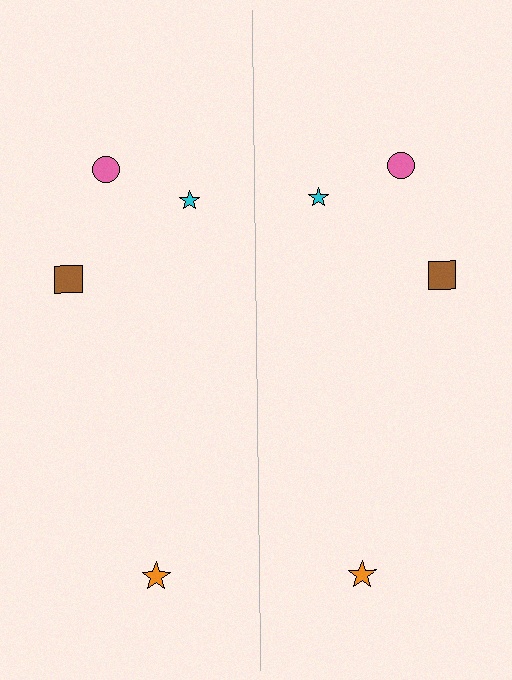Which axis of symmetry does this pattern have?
The pattern has a vertical axis of symmetry running through the center of the image.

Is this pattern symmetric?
Yes, this pattern has bilateral (reflection) symmetry.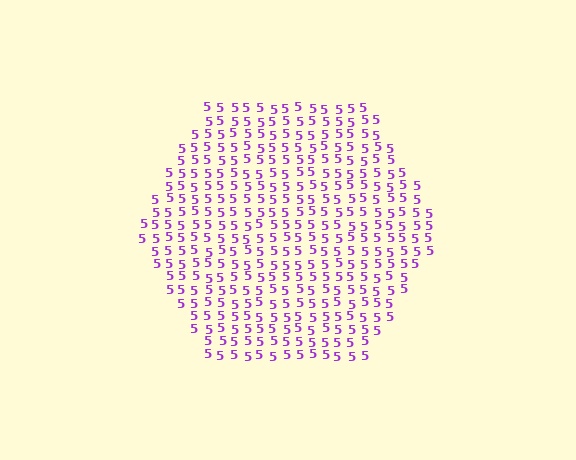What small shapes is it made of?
It is made of small digit 5's.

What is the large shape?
The large shape is a hexagon.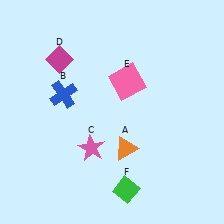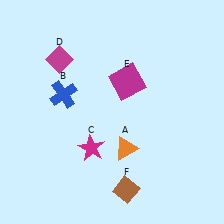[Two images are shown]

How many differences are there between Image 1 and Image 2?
There are 3 differences between the two images.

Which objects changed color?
C changed from pink to magenta. E changed from pink to magenta. F changed from green to brown.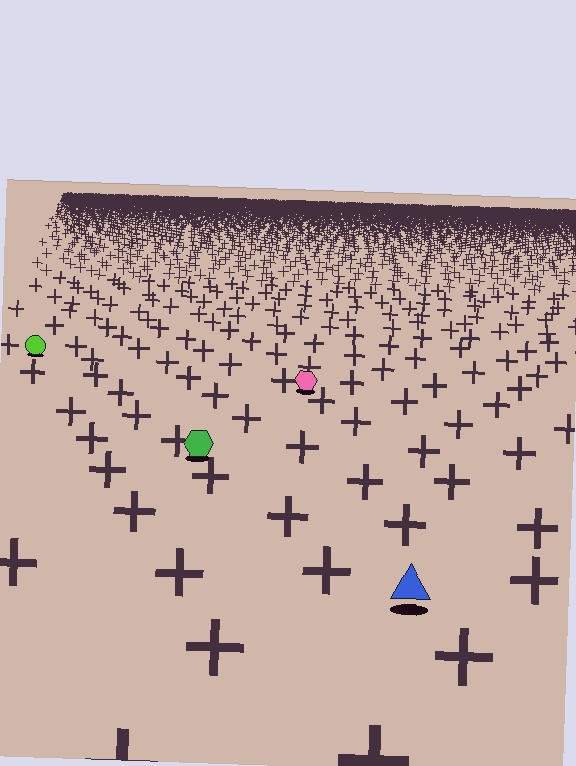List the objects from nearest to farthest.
From nearest to farthest: the blue triangle, the green hexagon, the pink hexagon, the lime circle.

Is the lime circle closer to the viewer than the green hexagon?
No. The green hexagon is closer — you can tell from the texture gradient: the ground texture is coarser near it.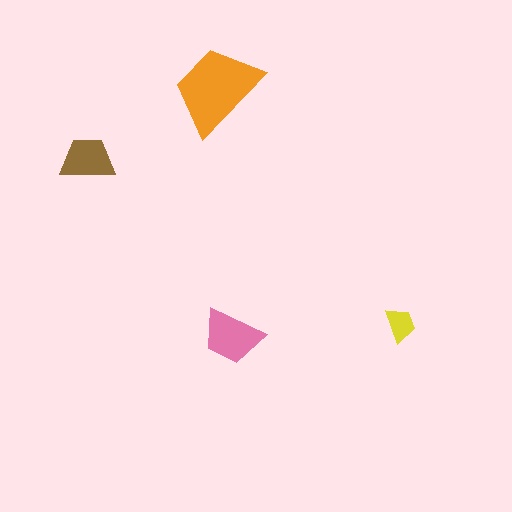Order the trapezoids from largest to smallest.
the orange one, the pink one, the brown one, the yellow one.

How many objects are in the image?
There are 4 objects in the image.